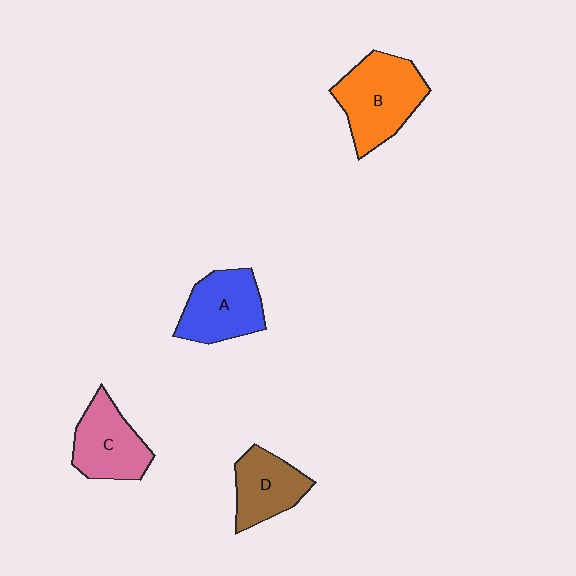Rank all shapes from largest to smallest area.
From largest to smallest: B (orange), A (blue), C (pink), D (brown).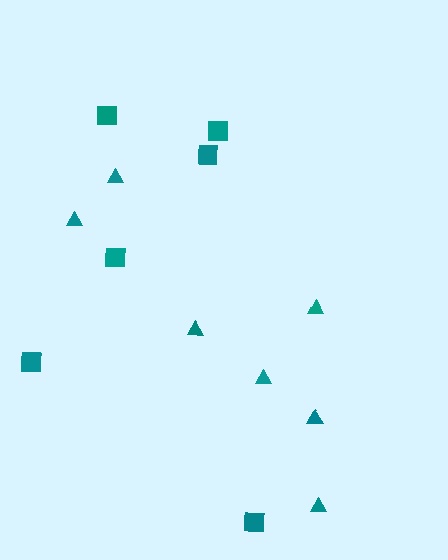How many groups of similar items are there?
There are 2 groups: one group of squares (6) and one group of triangles (7).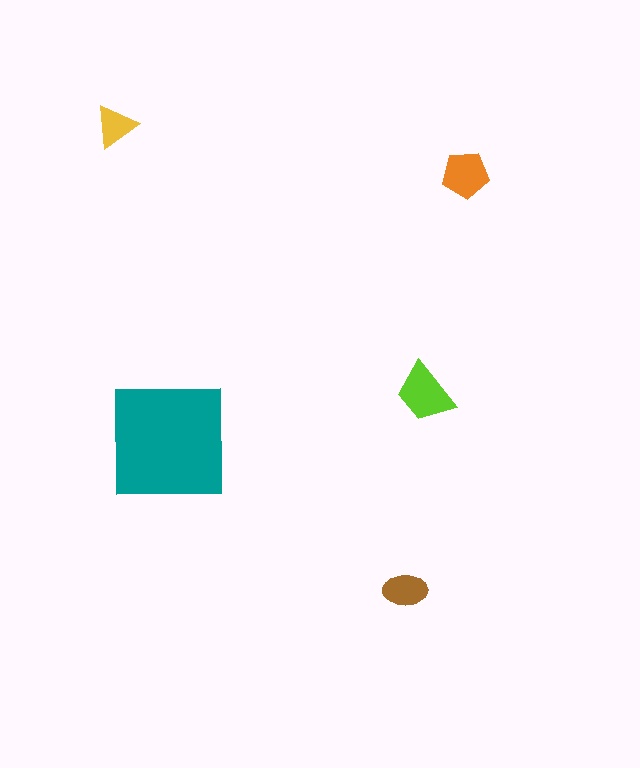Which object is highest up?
The yellow triangle is topmost.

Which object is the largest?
The teal square.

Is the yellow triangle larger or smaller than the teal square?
Smaller.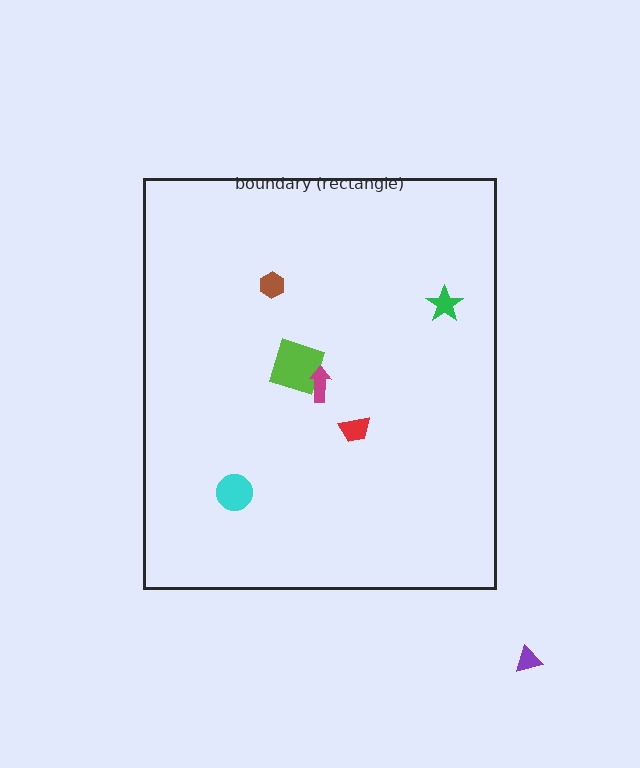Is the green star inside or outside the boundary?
Inside.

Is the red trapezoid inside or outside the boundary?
Inside.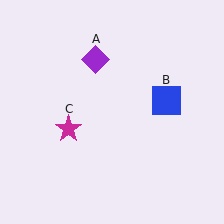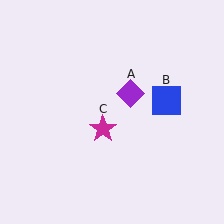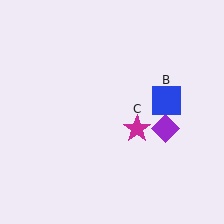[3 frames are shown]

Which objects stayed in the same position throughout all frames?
Blue square (object B) remained stationary.